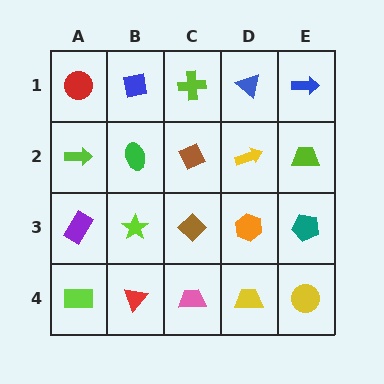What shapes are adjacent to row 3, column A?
A lime arrow (row 2, column A), a lime rectangle (row 4, column A), a lime star (row 3, column B).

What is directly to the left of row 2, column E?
A yellow arrow.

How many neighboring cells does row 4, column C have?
3.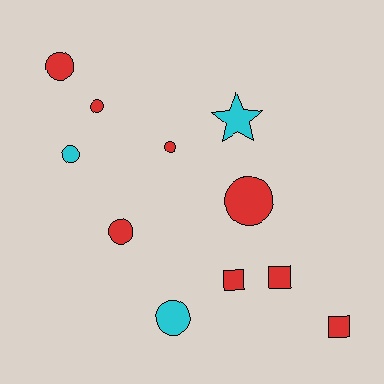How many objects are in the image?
There are 11 objects.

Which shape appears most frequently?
Circle, with 7 objects.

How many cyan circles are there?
There are 2 cyan circles.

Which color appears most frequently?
Red, with 8 objects.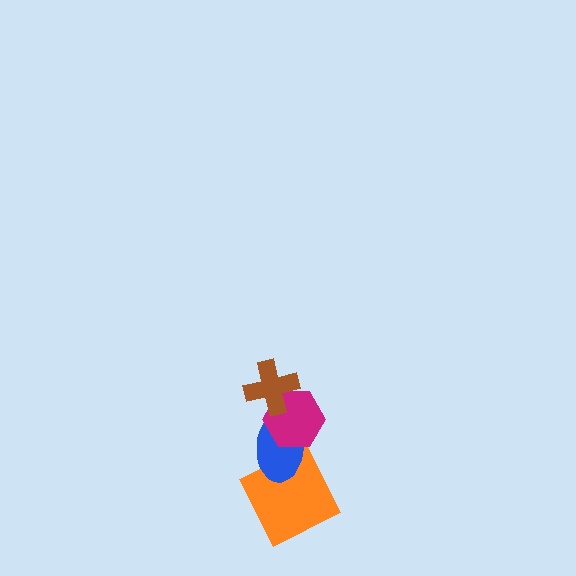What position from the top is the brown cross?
The brown cross is 1st from the top.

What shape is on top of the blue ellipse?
The magenta hexagon is on top of the blue ellipse.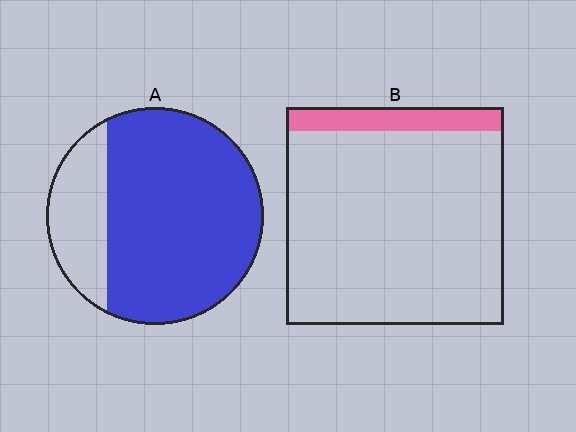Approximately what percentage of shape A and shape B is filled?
A is approximately 75% and B is approximately 10%.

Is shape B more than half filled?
No.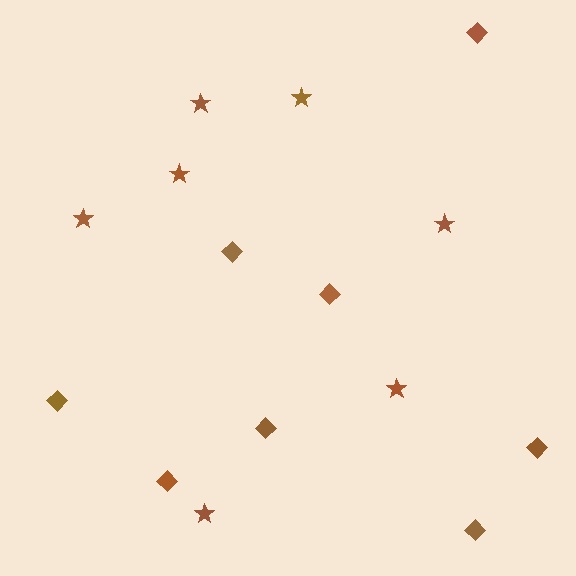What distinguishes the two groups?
There are 2 groups: one group of stars (7) and one group of diamonds (8).